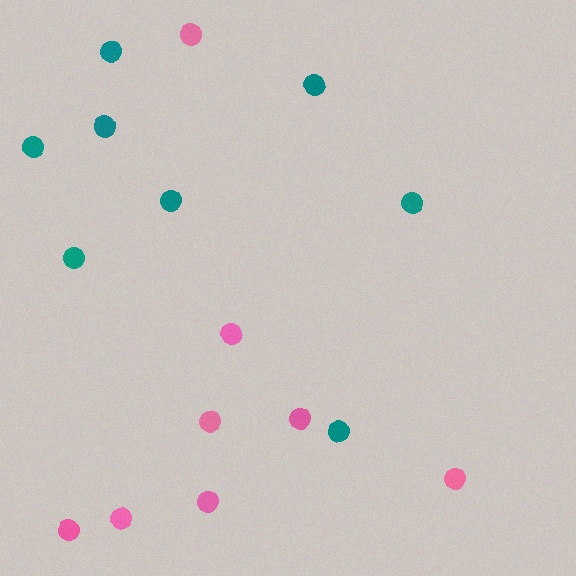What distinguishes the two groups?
There are 2 groups: one group of pink circles (8) and one group of teal circles (8).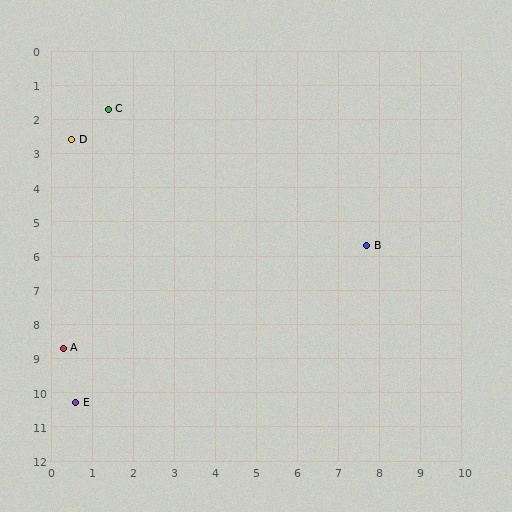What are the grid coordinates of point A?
Point A is at approximately (0.3, 8.7).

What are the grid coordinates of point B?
Point B is at approximately (7.7, 5.7).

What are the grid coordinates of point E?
Point E is at approximately (0.6, 10.3).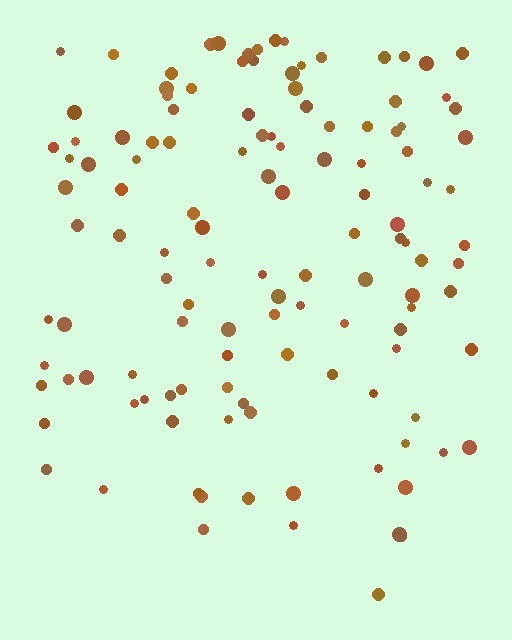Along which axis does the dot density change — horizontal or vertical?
Vertical.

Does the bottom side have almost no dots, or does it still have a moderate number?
Still a moderate number, just noticeably fewer than the top.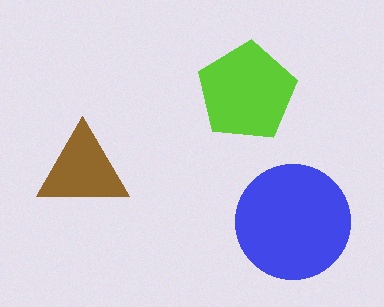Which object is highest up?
The lime pentagon is topmost.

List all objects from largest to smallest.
The blue circle, the lime pentagon, the brown triangle.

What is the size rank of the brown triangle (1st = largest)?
3rd.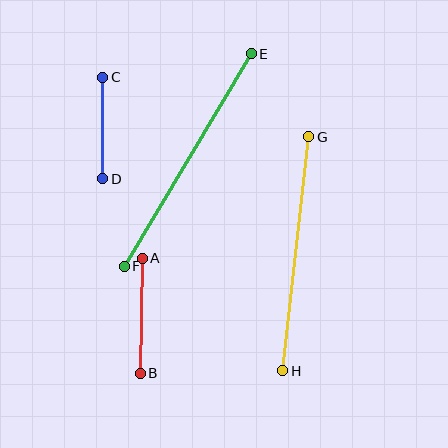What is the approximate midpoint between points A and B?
The midpoint is at approximately (141, 316) pixels.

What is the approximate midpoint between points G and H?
The midpoint is at approximately (296, 254) pixels.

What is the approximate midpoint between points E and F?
The midpoint is at approximately (188, 160) pixels.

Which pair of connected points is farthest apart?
Points E and F are farthest apart.